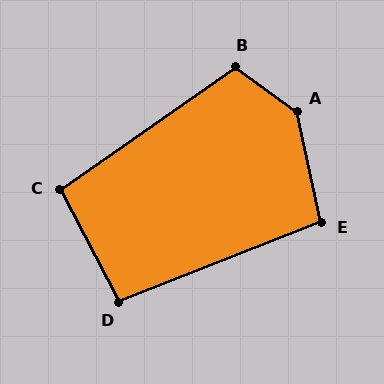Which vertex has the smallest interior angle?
D, at approximately 96 degrees.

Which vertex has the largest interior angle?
A, at approximately 138 degrees.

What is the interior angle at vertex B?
Approximately 109 degrees (obtuse).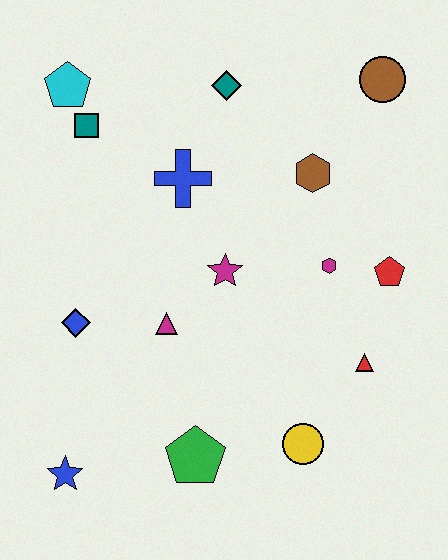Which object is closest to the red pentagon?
The magenta hexagon is closest to the red pentagon.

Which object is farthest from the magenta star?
The blue star is farthest from the magenta star.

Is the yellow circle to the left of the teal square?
No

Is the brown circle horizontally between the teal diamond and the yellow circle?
No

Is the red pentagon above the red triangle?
Yes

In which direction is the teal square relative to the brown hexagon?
The teal square is to the left of the brown hexagon.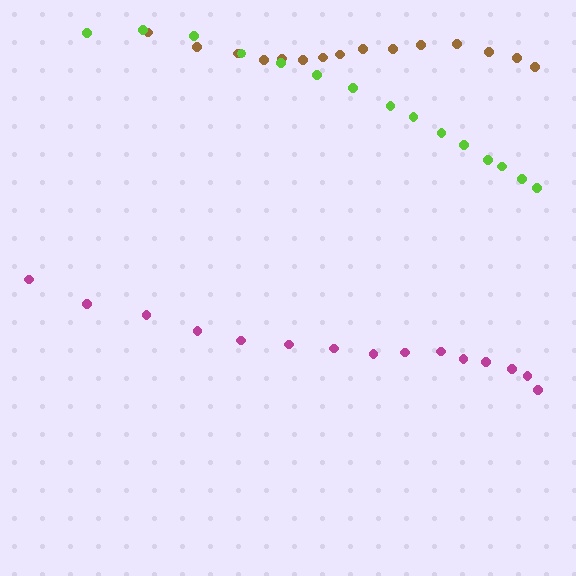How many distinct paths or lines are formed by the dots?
There are 3 distinct paths.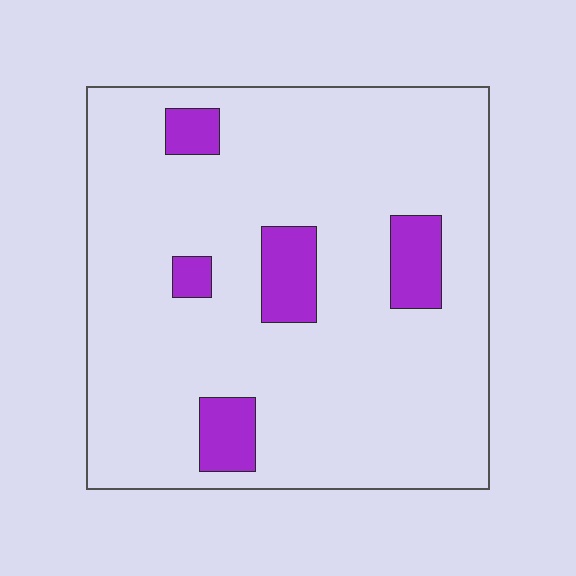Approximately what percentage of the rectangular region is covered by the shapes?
Approximately 10%.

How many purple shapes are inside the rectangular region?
5.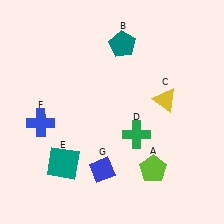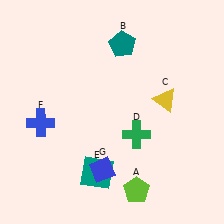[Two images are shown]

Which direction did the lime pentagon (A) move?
The lime pentagon (A) moved down.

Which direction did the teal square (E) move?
The teal square (E) moved right.